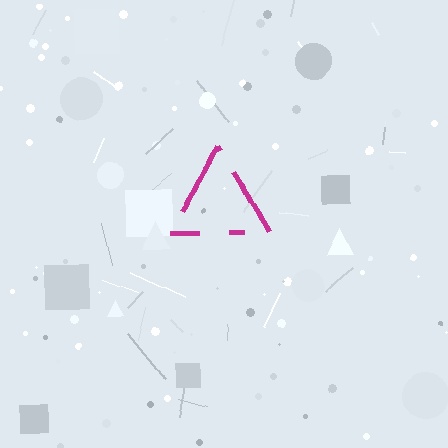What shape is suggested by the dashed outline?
The dashed outline suggests a triangle.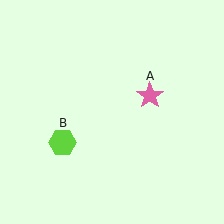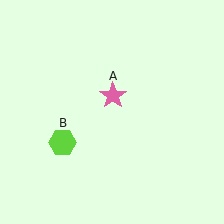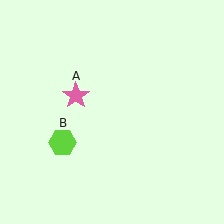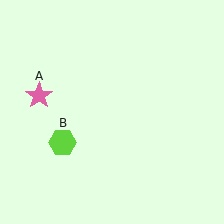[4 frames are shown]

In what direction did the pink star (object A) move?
The pink star (object A) moved left.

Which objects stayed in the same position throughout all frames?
Lime hexagon (object B) remained stationary.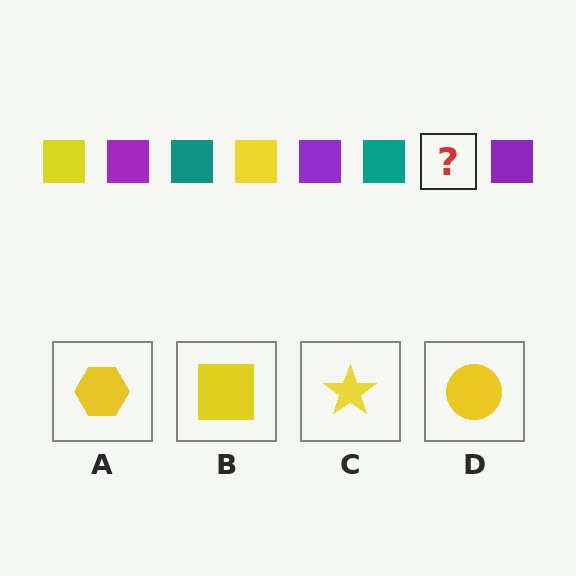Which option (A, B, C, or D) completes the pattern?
B.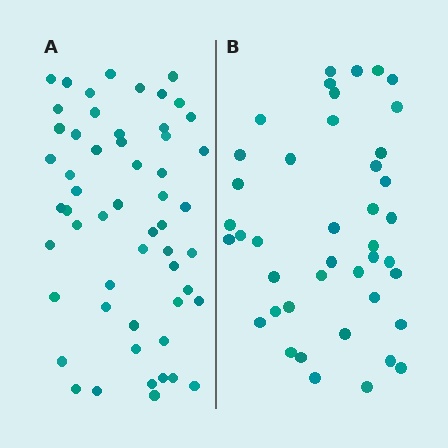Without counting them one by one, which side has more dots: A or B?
Region A (the left region) has more dots.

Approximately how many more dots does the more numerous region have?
Region A has approximately 15 more dots than region B.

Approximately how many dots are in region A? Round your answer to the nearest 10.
About 60 dots. (The exact count is 55, which rounds to 60.)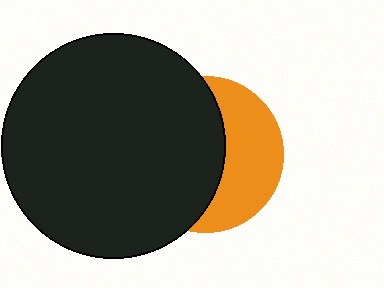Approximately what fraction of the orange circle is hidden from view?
Roughly 58% of the orange circle is hidden behind the black circle.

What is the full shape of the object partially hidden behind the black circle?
The partially hidden object is an orange circle.